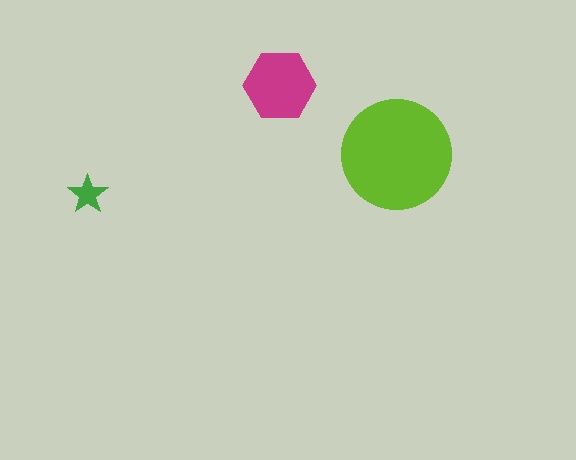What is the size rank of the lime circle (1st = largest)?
1st.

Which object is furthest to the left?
The green star is leftmost.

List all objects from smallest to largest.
The green star, the magenta hexagon, the lime circle.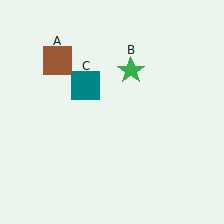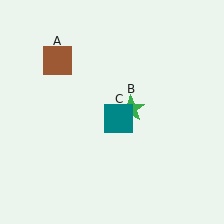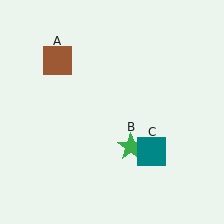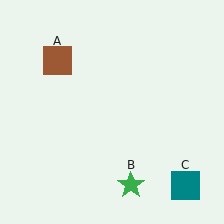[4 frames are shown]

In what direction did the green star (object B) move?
The green star (object B) moved down.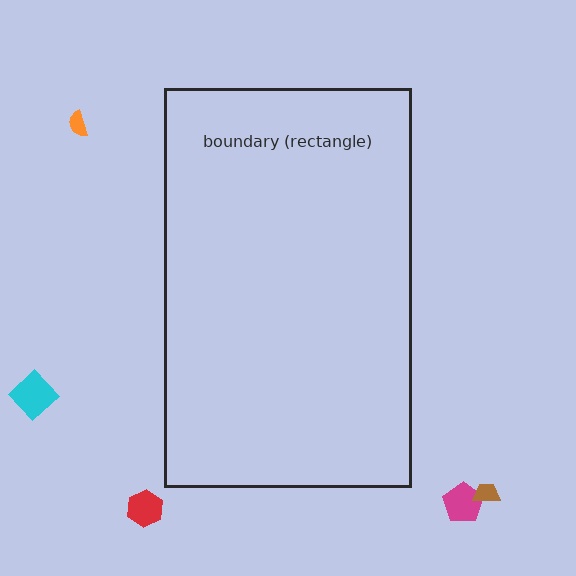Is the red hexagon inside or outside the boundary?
Outside.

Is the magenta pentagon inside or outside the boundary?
Outside.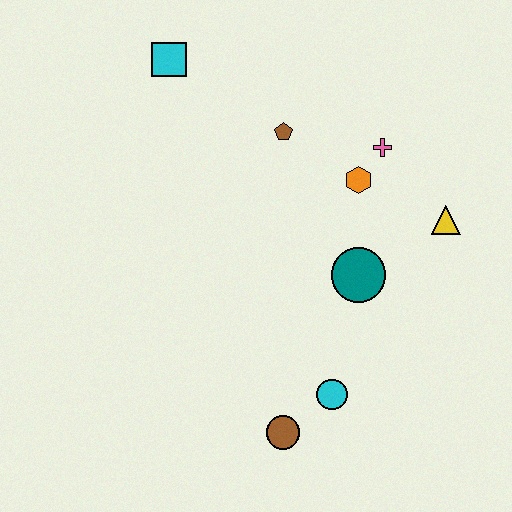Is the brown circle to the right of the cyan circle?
No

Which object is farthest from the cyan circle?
The cyan square is farthest from the cyan circle.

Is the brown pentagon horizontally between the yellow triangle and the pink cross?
No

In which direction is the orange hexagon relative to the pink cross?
The orange hexagon is below the pink cross.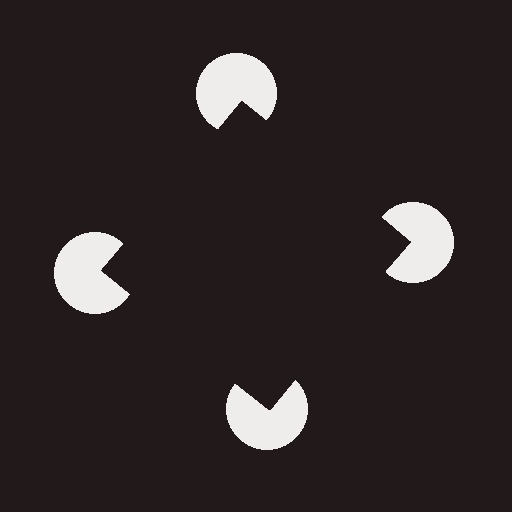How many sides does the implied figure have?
4 sides.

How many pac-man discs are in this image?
There are 4 — one at each vertex of the illusory square.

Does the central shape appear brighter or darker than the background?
It typically appears slightly darker than the background, even though no actual brightness change is drawn.